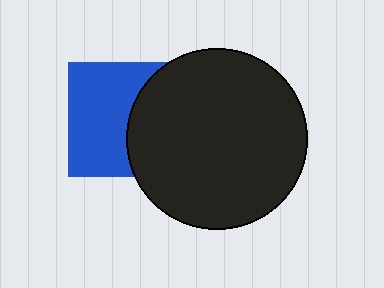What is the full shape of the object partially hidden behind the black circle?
The partially hidden object is a blue square.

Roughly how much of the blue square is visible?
About half of it is visible (roughly 59%).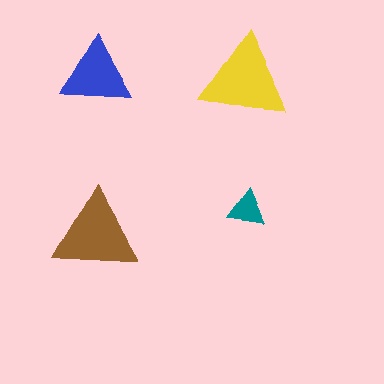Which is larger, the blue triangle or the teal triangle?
The blue one.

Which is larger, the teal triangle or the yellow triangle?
The yellow one.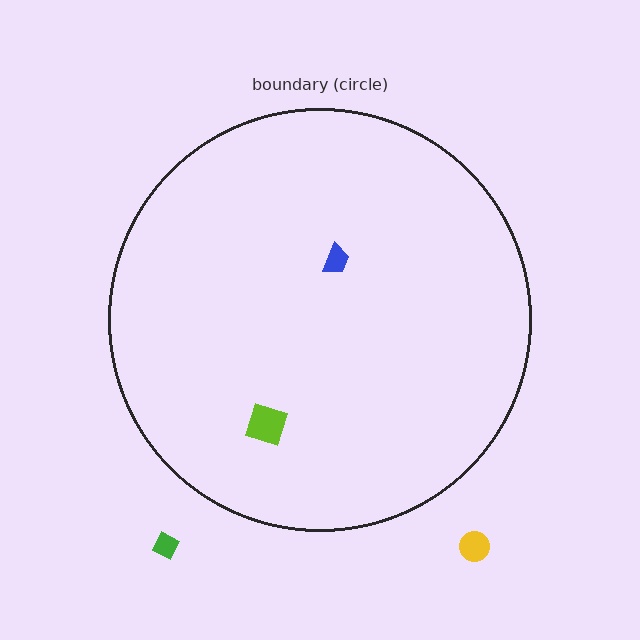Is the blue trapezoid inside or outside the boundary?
Inside.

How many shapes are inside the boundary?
2 inside, 2 outside.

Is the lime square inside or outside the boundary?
Inside.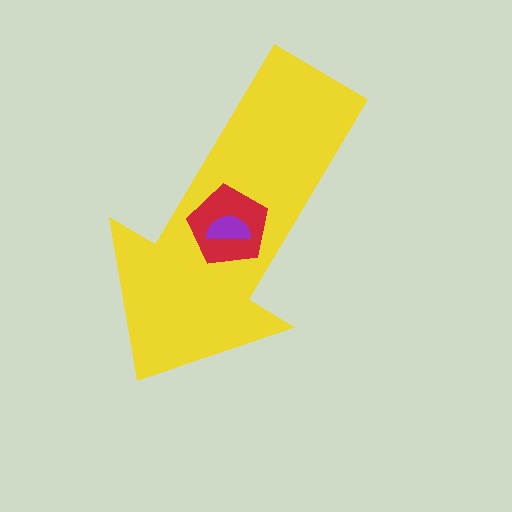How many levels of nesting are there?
3.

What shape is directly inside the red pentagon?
The purple semicircle.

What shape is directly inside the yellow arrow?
The red pentagon.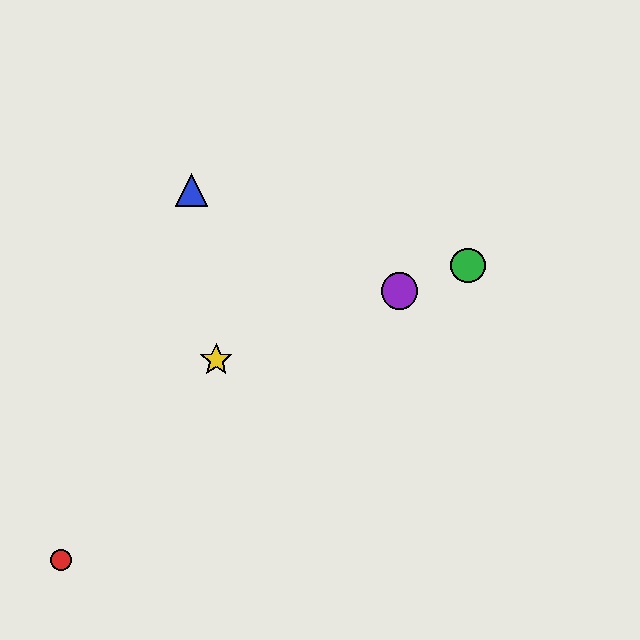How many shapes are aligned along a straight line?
3 shapes (the green circle, the yellow star, the purple circle) are aligned along a straight line.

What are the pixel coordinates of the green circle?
The green circle is at (468, 265).